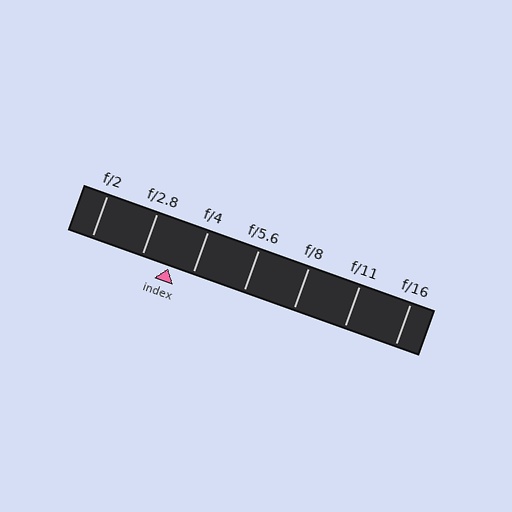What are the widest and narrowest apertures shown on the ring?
The widest aperture shown is f/2 and the narrowest is f/16.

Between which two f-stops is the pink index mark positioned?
The index mark is between f/2.8 and f/4.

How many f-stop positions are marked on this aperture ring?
There are 7 f-stop positions marked.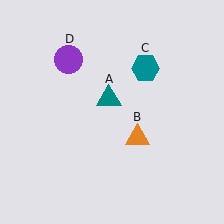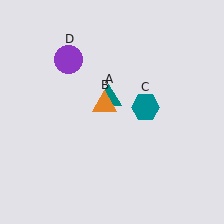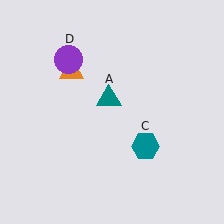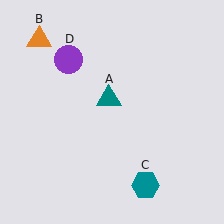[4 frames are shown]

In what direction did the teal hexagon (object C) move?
The teal hexagon (object C) moved down.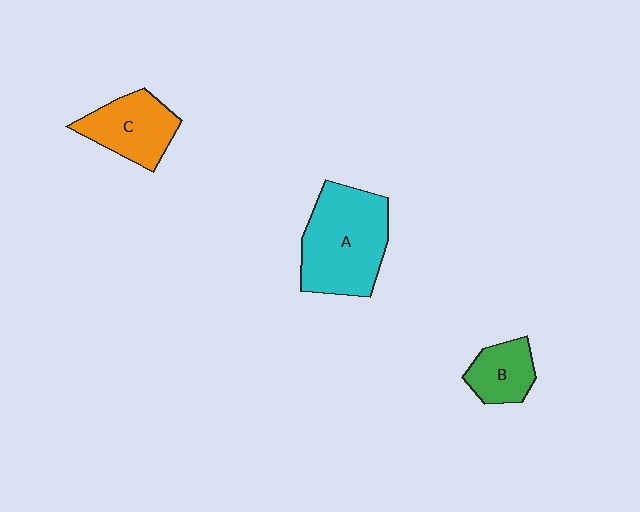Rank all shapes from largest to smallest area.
From largest to smallest: A (cyan), C (orange), B (green).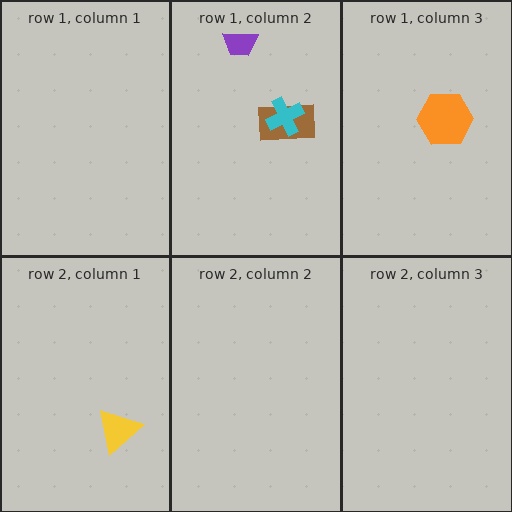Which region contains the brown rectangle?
The row 1, column 2 region.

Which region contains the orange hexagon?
The row 1, column 3 region.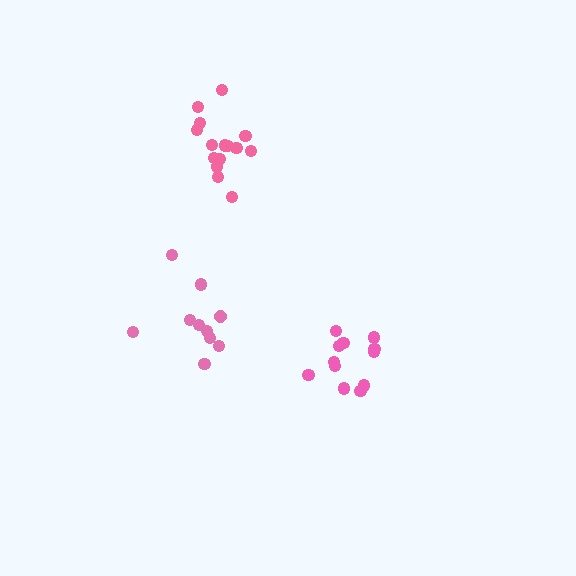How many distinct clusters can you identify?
There are 3 distinct clusters.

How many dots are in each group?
Group 1: 10 dots, Group 2: 12 dots, Group 3: 15 dots (37 total).